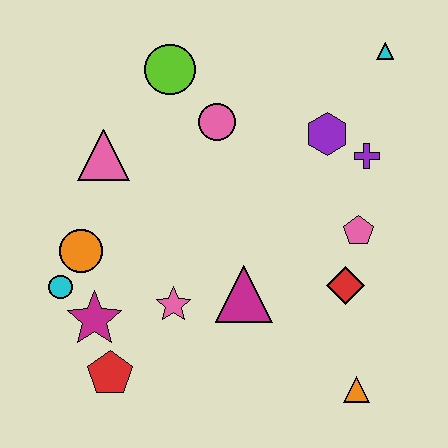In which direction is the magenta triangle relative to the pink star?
The magenta triangle is to the right of the pink star.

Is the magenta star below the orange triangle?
No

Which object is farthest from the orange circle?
The cyan triangle is farthest from the orange circle.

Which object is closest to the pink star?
The magenta triangle is closest to the pink star.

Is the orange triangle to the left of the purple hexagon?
No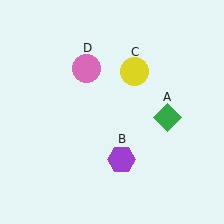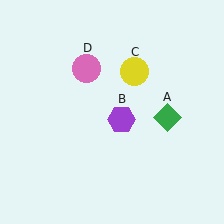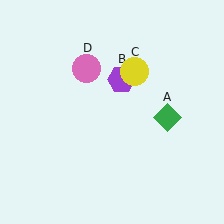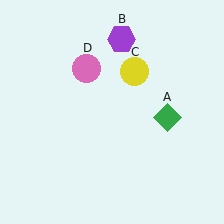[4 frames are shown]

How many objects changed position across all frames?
1 object changed position: purple hexagon (object B).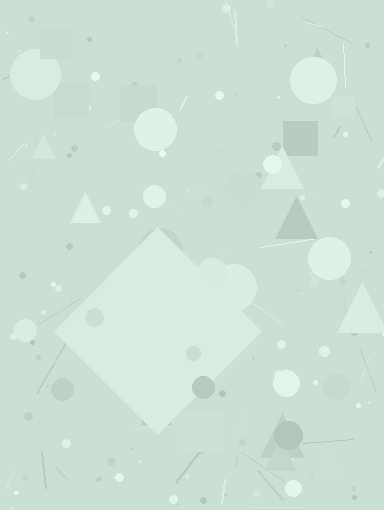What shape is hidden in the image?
A diamond is hidden in the image.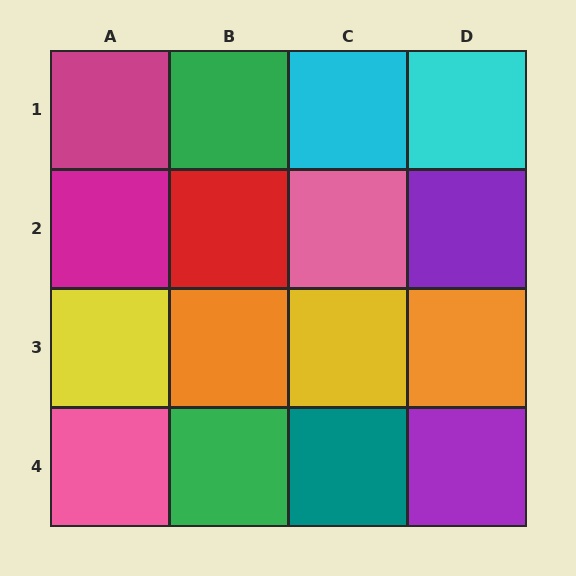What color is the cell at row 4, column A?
Pink.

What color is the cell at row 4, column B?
Green.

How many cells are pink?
2 cells are pink.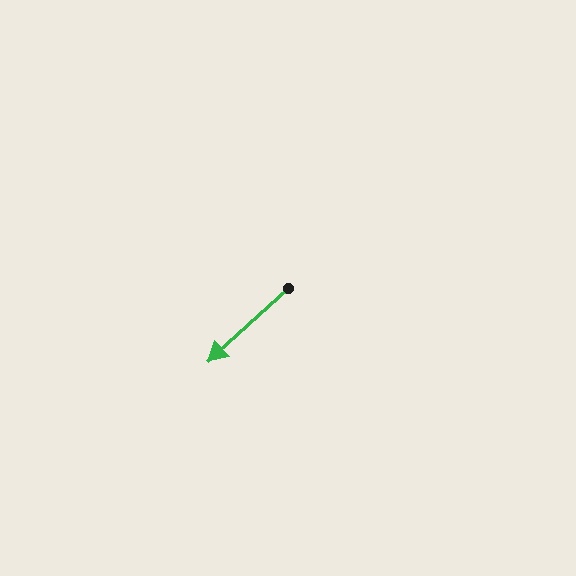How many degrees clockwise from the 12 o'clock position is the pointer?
Approximately 228 degrees.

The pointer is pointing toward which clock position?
Roughly 8 o'clock.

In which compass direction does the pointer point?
Southwest.